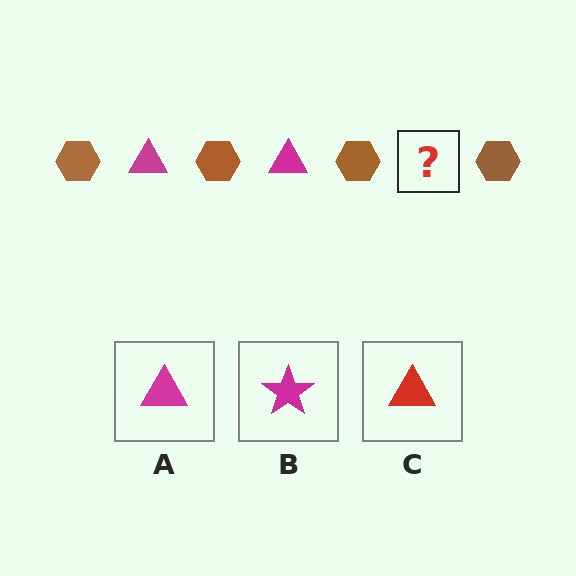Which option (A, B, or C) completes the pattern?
A.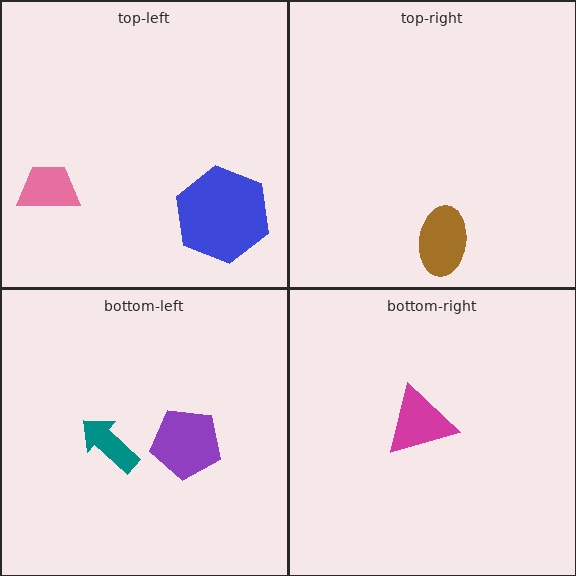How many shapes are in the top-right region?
1.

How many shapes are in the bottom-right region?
1.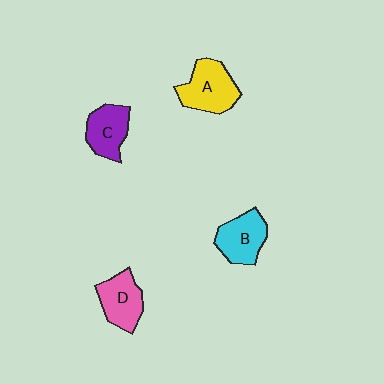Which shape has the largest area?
Shape A (yellow).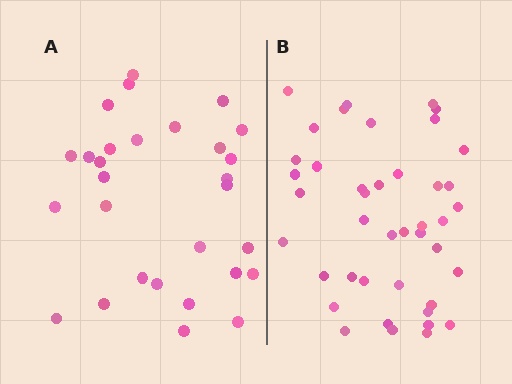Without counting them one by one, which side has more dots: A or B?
Region B (the right region) has more dots.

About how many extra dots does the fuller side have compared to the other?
Region B has approximately 15 more dots than region A.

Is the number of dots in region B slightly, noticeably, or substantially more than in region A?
Region B has noticeably more, but not dramatically so. The ratio is roughly 1.4 to 1.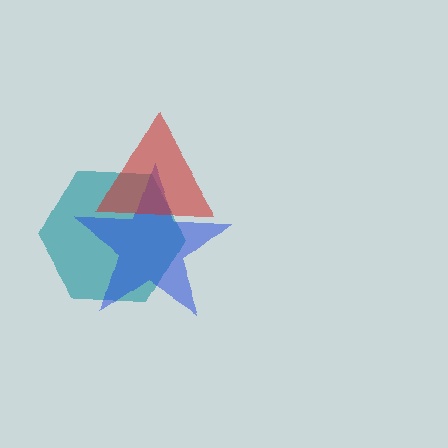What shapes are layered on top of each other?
The layered shapes are: a teal hexagon, a blue star, a red triangle.